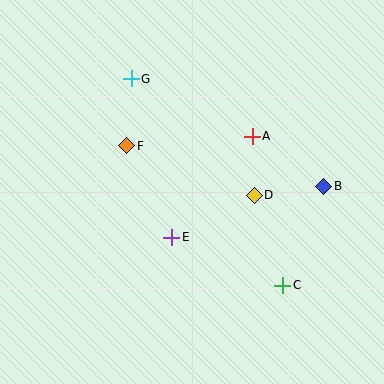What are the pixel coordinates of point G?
Point G is at (131, 79).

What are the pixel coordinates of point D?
Point D is at (254, 195).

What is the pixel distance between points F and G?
The distance between F and G is 68 pixels.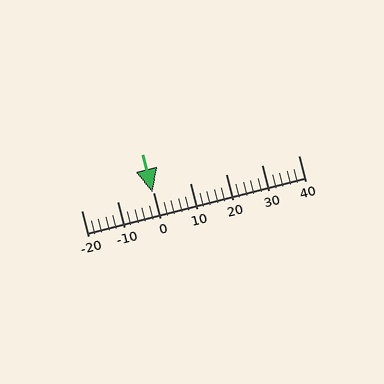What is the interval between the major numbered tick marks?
The major tick marks are spaced 10 units apart.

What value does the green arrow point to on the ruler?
The green arrow points to approximately 0.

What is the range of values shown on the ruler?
The ruler shows values from -20 to 40.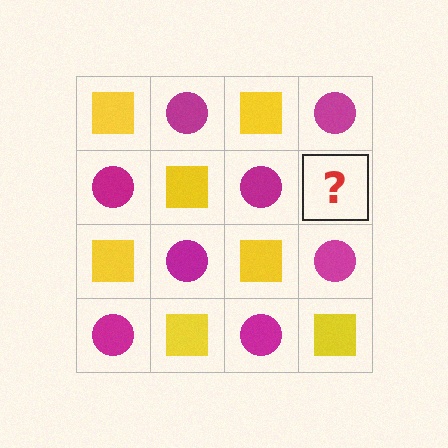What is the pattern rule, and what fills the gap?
The rule is that it alternates yellow square and magenta circle in a checkerboard pattern. The gap should be filled with a yellow square.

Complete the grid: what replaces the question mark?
The question mark should be replaced with a yellow square.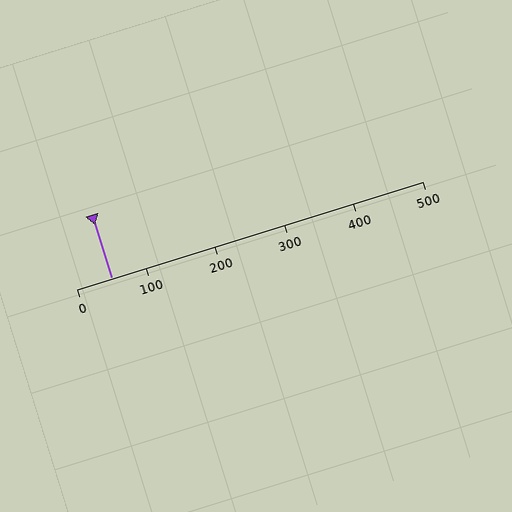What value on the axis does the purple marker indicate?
The marker indicates approximately 50.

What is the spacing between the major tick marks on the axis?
The major ticks are spaced 100 apart.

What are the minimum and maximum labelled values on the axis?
The axis runs from 0 to 500.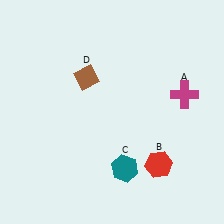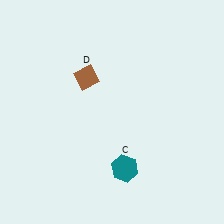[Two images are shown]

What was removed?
The magenta cross (A), the red hexagon (B) were removed in Image 2.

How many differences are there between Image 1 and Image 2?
There are 2 differences between the two images.